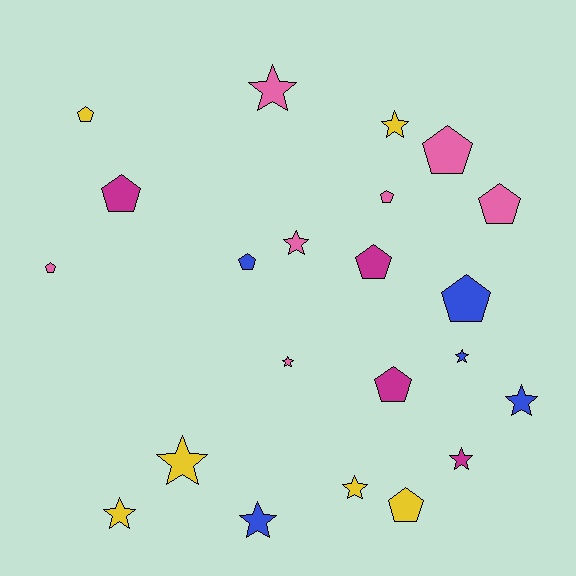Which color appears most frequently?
Pink, with 7 objects.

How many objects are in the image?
There are 22 objects.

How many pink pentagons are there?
There are 4 pink pentagons.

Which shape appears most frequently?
Star, with 11 objects.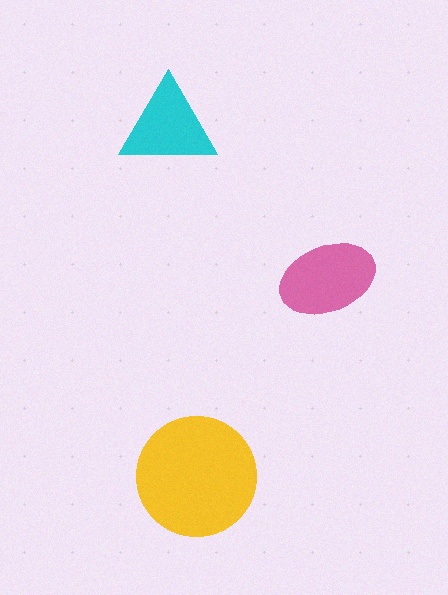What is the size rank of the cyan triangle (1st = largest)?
3rd.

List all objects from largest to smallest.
The yellow circle, the pink ellipse, the cyan triangle.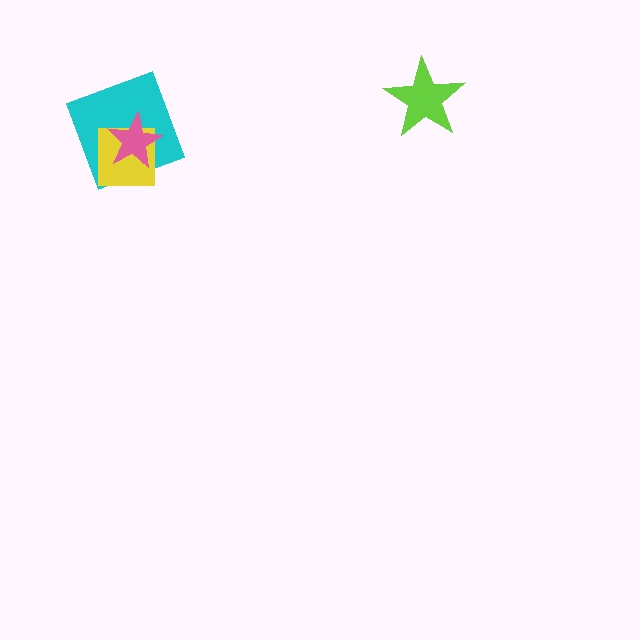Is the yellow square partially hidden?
Yes, it is partially covered by another shape.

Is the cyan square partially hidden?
Yes, it is partially covered by another shape.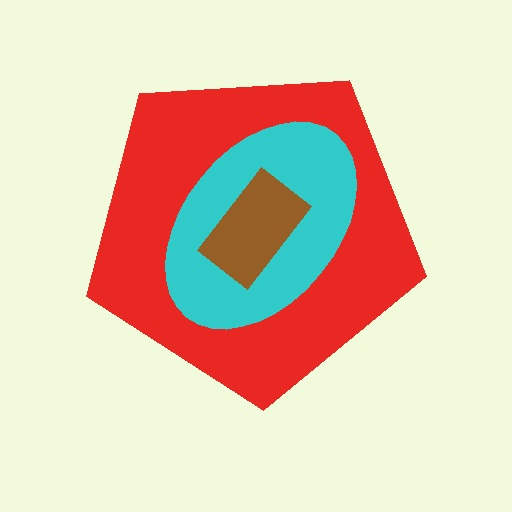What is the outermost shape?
The red pentagon.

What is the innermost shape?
The brown rectangle.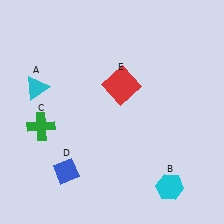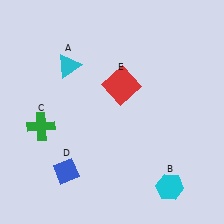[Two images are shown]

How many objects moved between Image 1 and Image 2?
1 object moved between the two images.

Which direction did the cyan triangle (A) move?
The cyan triangle (A) moved right.